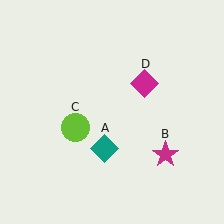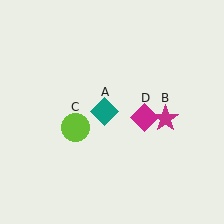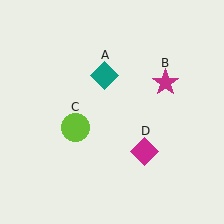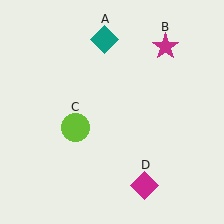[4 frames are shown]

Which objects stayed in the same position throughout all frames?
Lime circle (object C) remained stationary.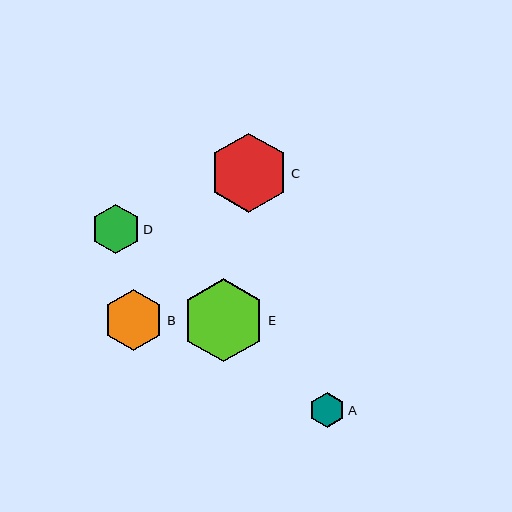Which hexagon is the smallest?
Hexagon A is the smallest with a size of approximately 35 pixels.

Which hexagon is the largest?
Hexagon E is the largest with a size of approximately 83 pixels.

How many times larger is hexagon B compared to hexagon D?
Hexagon B is approximately 1.2 times the size of hexagon D.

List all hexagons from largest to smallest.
From largest to smallest: E, C, B, D, A.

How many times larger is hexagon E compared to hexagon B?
Hexagon E is approximately 1.4 times the size of hexagon B.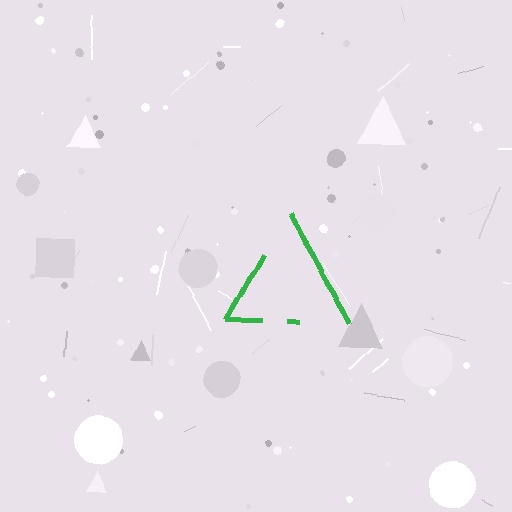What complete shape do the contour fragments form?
The contour fragments form a triangle.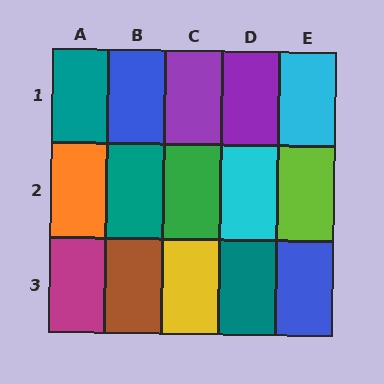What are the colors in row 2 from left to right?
Orange, teal, green, cyan, lime.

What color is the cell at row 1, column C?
Purple.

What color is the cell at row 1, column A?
Teal.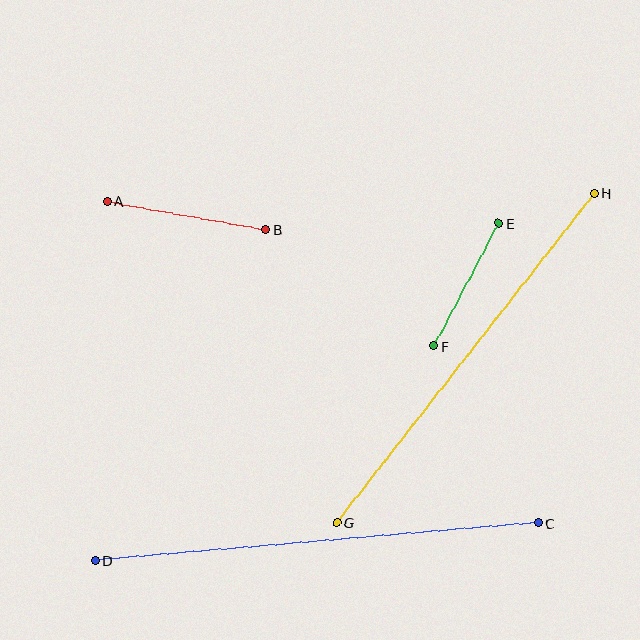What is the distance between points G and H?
The distance is approximately 418 pixels.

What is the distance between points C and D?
The distance is approximately 445 pixels.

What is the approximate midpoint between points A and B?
The midpoint is at approximately (187, 216) pixels.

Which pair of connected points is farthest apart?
Points C and D are farthest apart.